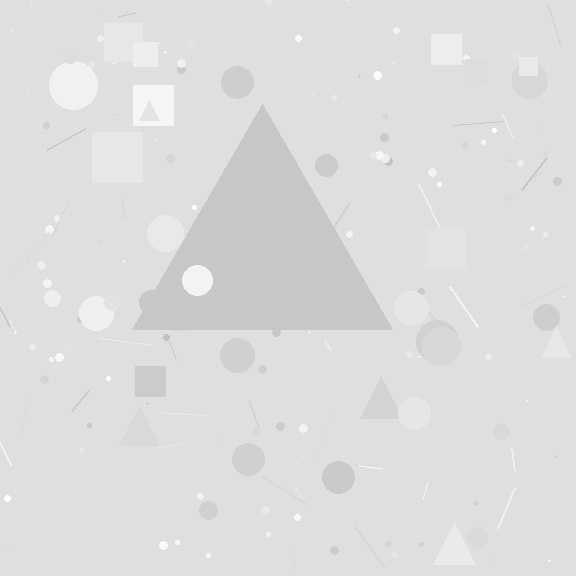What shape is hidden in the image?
A triangle is hidden in the image.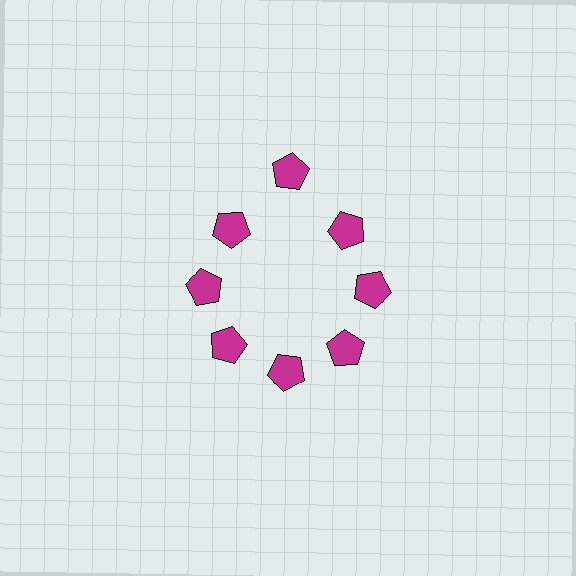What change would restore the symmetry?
The symmetry would be restored by moving it inward, back onto the ring so that all 8 pentagons sit at equal angles and equal distance from the center.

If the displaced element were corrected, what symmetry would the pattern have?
It would have 8-fold rotational symmetry — the pattern would map onto itself every 45 degrees.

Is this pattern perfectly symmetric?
No. The 8 magenta pentagons are arranged in a ring, but one element near the 12 o'clock position is pushed outward from the center, breaking the 8-fold rotational symmetry.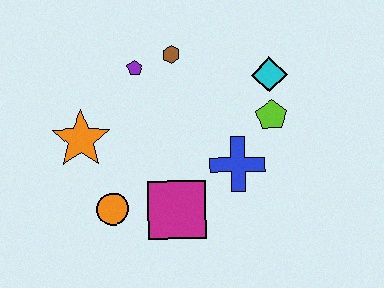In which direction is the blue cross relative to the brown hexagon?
The blue cross is below the brown hexagon.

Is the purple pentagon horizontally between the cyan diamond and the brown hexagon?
No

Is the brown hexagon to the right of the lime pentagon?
No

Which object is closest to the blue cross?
The lime pentagon is closest to the blue cross.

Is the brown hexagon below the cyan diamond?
No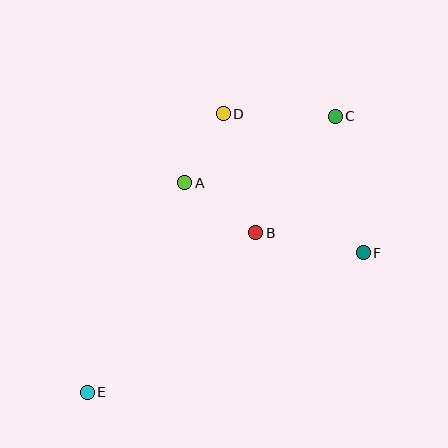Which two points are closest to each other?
Points A and D are closest to each other.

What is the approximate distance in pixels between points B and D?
The distance between B and D is approximately 124 pixels.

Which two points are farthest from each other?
Points C and E are farthest from each other.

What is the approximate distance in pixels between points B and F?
The distance between B and F is approximately 109 pixels.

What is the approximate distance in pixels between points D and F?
The distance between D and F is approximately 198 pixels.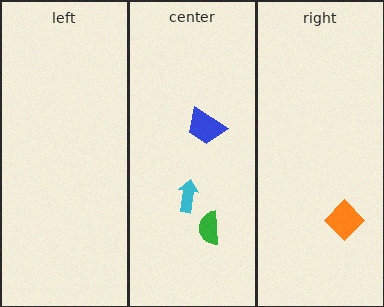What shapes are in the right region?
The orange diamond.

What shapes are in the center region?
The blue trapezoid, the cyan arrow, the green semicircle.